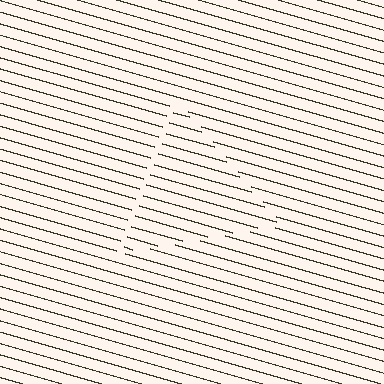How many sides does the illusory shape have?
3 sides — the line-ends trace a triangle.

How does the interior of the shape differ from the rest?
The interior of the shape contains the same grating, shifted by half a period — the contour is defined by the phase discontinuity where line-ends from the inner and outer gratings abut.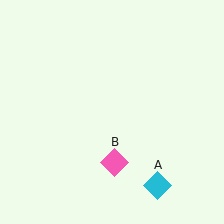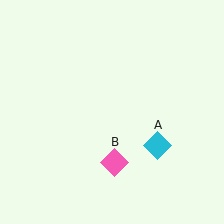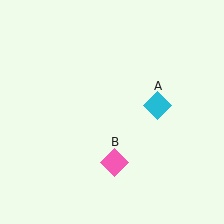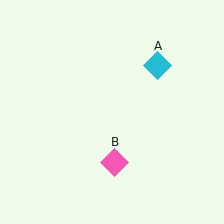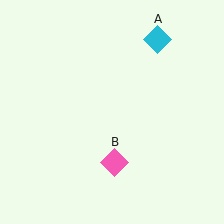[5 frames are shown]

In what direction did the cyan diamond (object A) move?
The cyan diamond (object A) moved up.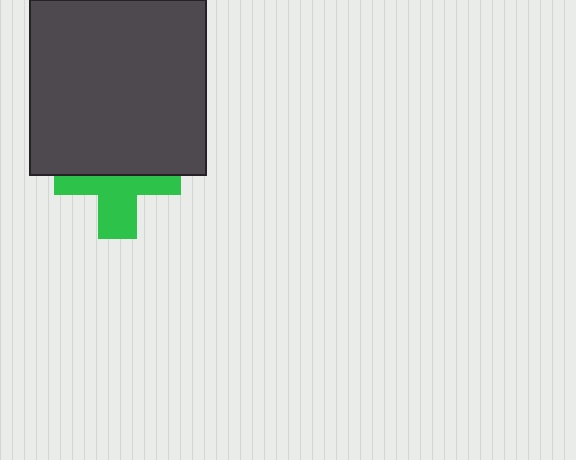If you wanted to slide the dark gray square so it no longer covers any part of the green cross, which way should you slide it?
Slide it up — that is the most direct way to separate the two shapes.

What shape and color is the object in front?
The object in front is a dark gray square.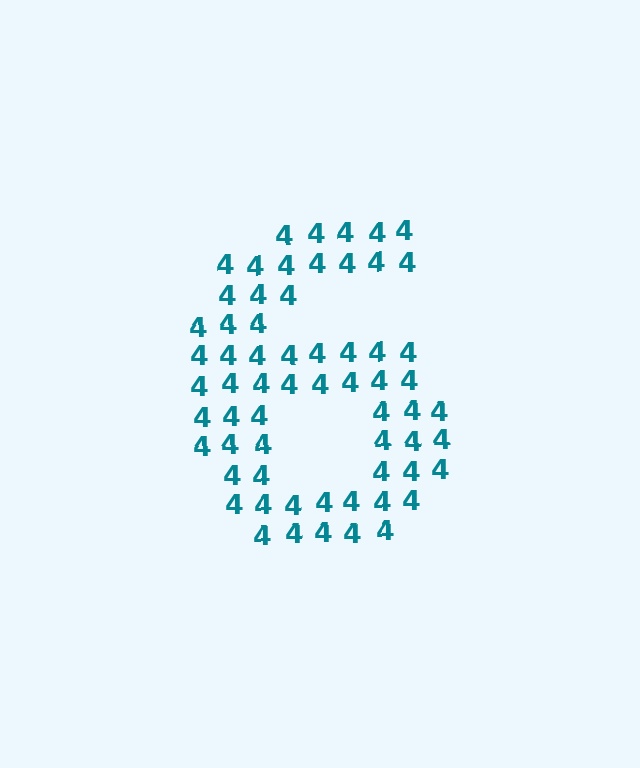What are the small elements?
The small elements are digit 4's.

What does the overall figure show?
The overall figure shows the digit 6.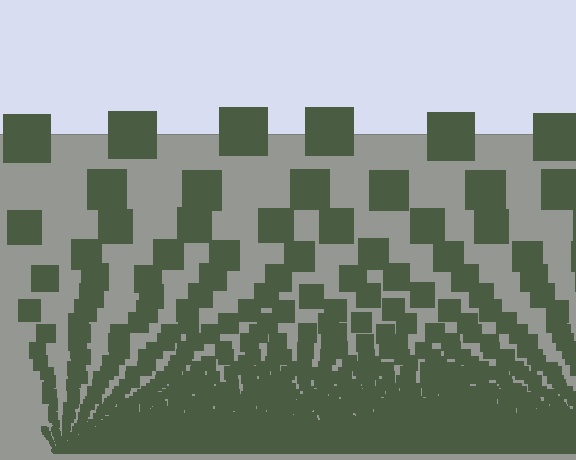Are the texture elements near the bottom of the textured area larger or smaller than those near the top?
Smaller. The gradient is inverted — elements near the bottom are smaller and denser.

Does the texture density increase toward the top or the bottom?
Density increases toward the bottom.